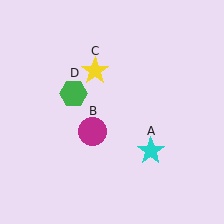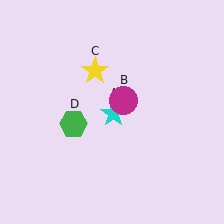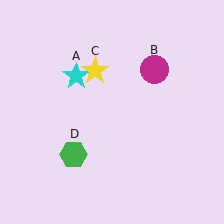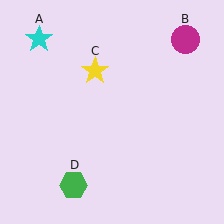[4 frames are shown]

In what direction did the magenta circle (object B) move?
The magenta circle (object B) moved up and to the right.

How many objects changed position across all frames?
3 objects changed position: cyan star (object A), magenta circle (object B), green hexagon (object D).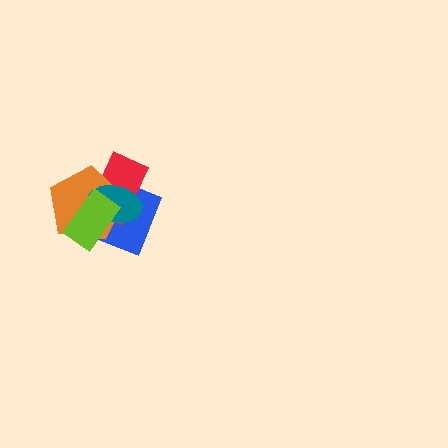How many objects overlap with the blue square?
4 objects overlap with the blue square.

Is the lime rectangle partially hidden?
No, no other shape covers it.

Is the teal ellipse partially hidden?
Yes, it is partially covered by another shape.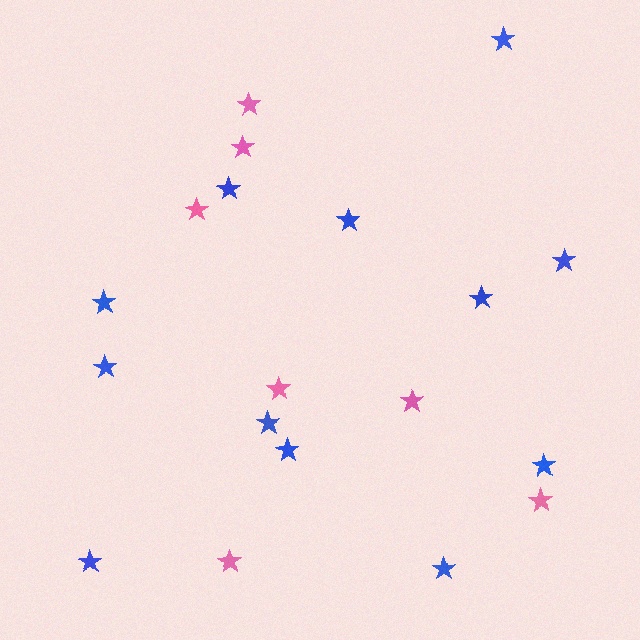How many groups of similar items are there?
There are 2 groups: one group of blue stars (12) and one group of pink stars (7).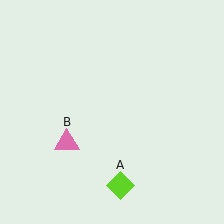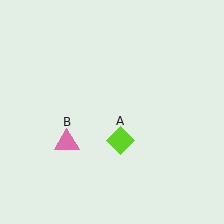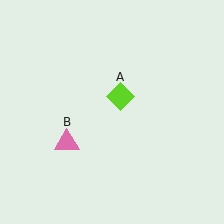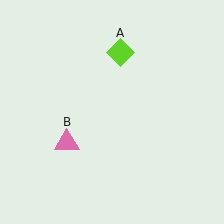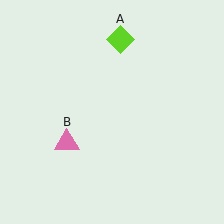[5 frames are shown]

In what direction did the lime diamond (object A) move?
The lime diamond (object A) moved up.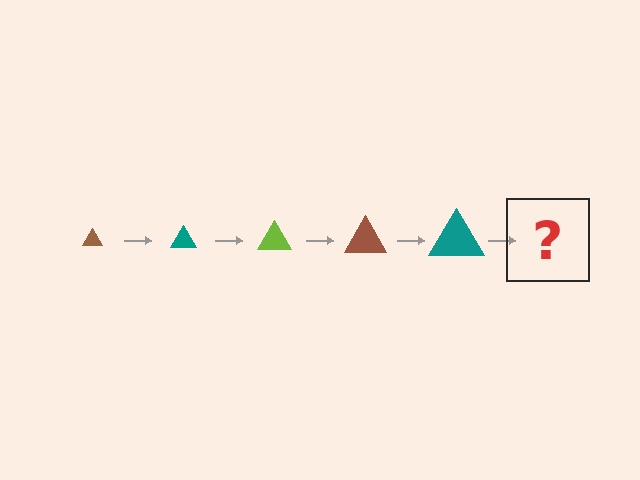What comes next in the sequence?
The next element should be a lime triangle, larger than the previous one.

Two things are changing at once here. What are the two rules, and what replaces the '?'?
The two rules are that the triangle grows larger each step and the color cycles through brown, teal, and lime. The '?' should be a lime triangle, larger than the previous one.